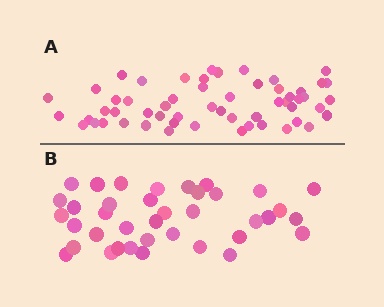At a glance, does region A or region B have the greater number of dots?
Region A (the top region) has more dots.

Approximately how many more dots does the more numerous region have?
Region A has approximately 20 more dots than region B.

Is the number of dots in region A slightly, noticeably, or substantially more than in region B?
Region A has substantially more. The ratio is roughly 1.5 to 1.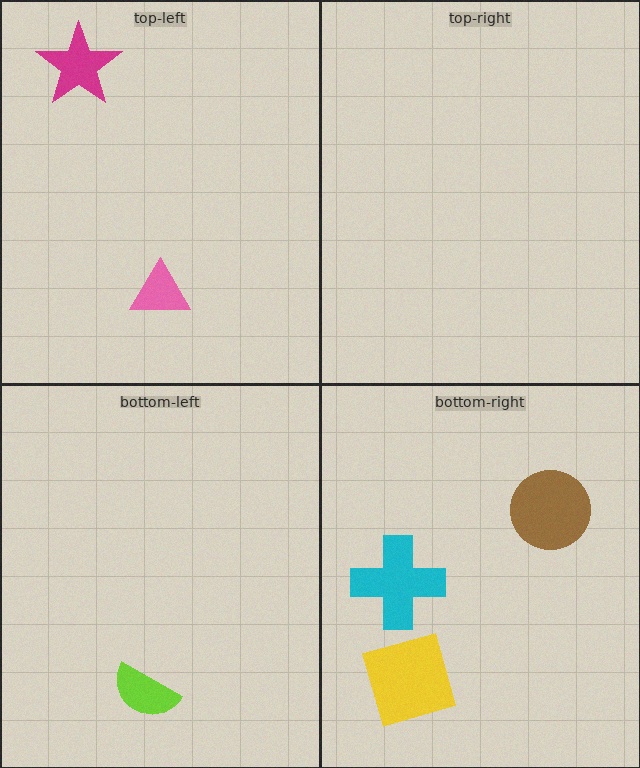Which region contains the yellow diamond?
The bottom-right region.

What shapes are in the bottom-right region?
The cyan cross, the brown circle, the yellow diamond.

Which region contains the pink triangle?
The top-left region.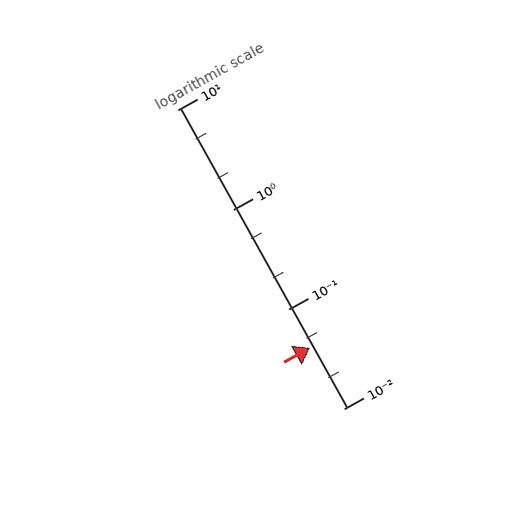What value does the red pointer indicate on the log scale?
The pointer indicates approximately 0.041.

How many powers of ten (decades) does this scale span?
The scale spans 3 decades, from 0.01 to 10.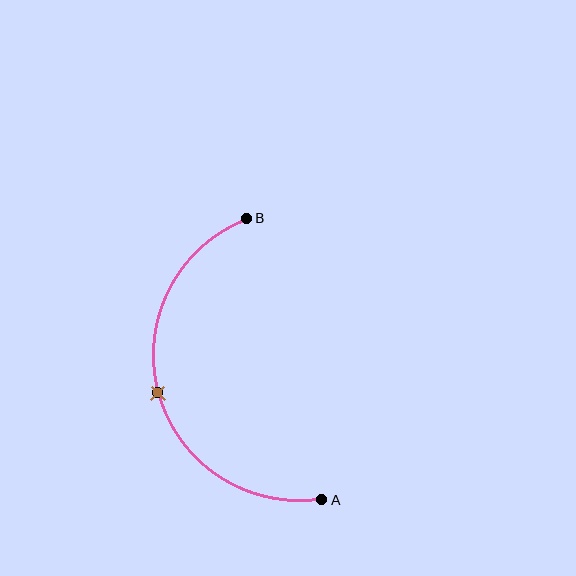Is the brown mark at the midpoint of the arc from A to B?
Yes. The brown mark lies on the arc at equal arc-length from both A and B — it is the arc midpoint.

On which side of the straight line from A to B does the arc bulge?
The arc bulges to the left of the straight line connecting A and B.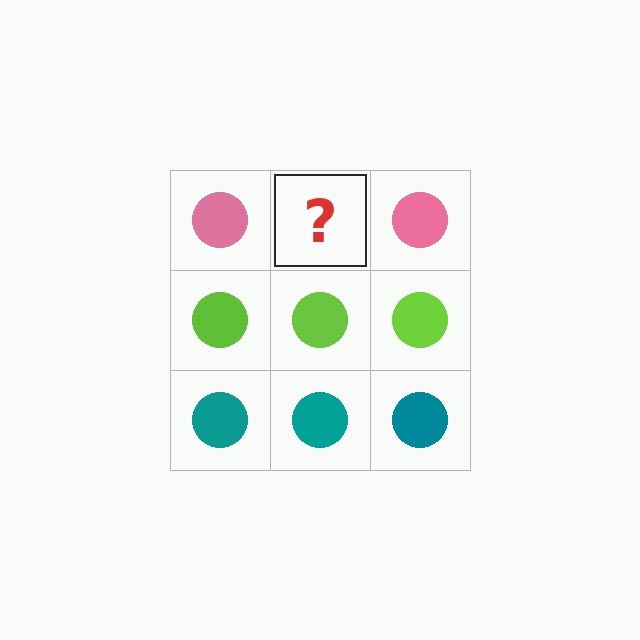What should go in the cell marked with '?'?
The missing cell should contain a pink circle.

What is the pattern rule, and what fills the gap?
The rule is that each row has a consistent color. The gap should be filled with a pink circle.